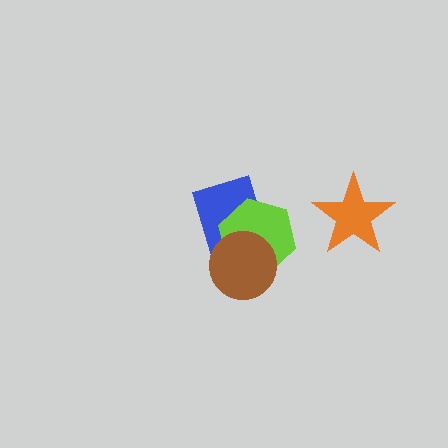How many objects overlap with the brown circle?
2 objects overlap with the brown circle.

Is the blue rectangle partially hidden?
Yes, it is partially covered by another shape.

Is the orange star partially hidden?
No, no other shape covers it.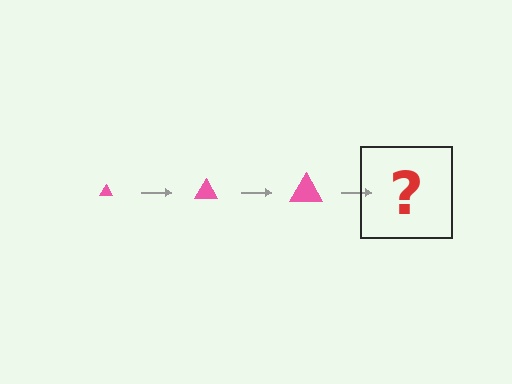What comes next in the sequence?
The next element should be a pink triangle, larger than the previous one.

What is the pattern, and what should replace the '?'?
The pattern is that the triangle gets progressively larger each step. The '?' should be a pink triangle, larger than the previous one.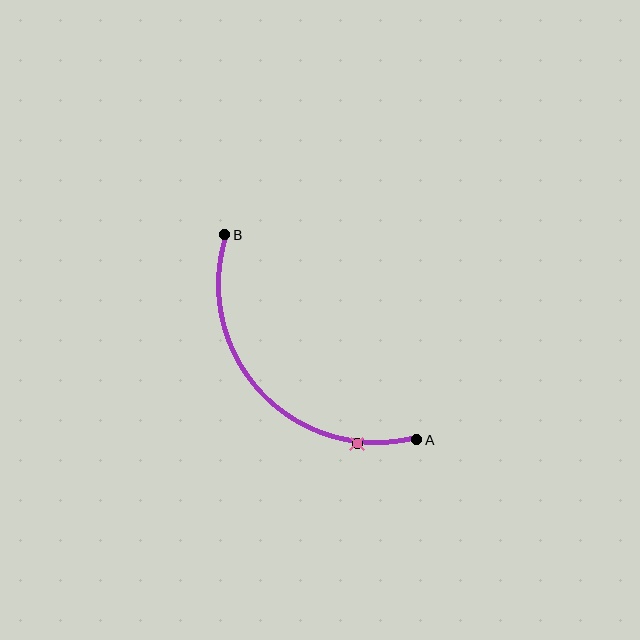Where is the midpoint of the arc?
The arc midpoint is the point on the curve farthest from the straight line joining A and B. It sits below and to the left of that line.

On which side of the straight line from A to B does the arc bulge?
The arc bulges below and to the left of the straight line connecting A and B.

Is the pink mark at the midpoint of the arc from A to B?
No. The pink mark lies on the arc but is closer to endpoint A. The arc midpoint would be at the point on the curve equidistant along the arc from both A and B.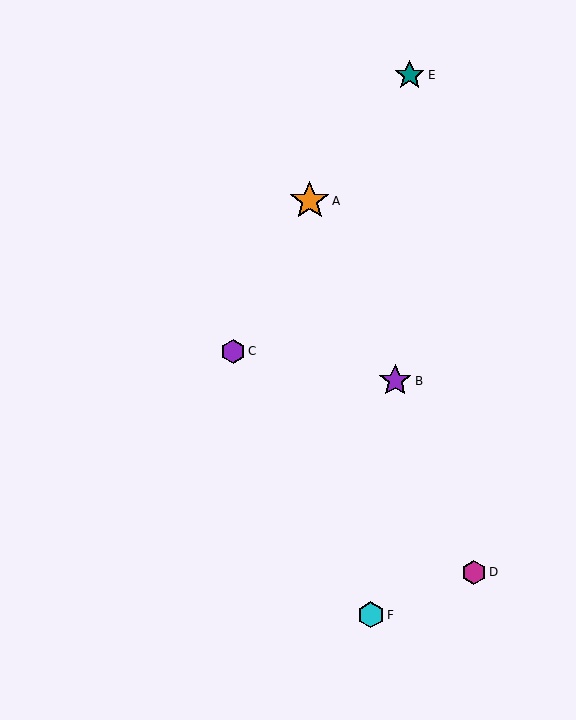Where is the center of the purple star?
The center of the purple star is at (395, 381).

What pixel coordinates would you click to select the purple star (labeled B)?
Click at (395, 381) to select the purple star B.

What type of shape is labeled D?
Shape D is a magenta hexagon.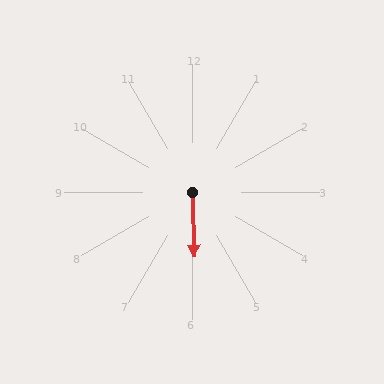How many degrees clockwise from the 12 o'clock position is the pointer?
Approximately 178 degrees.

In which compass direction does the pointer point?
South.